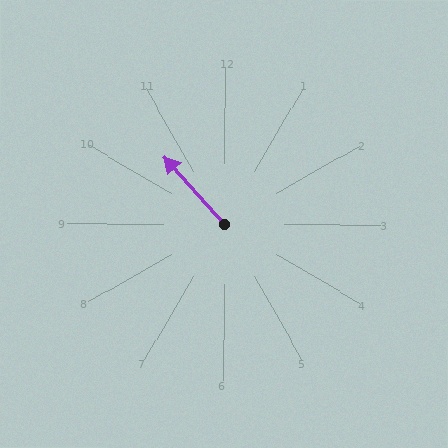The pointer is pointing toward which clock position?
Roughly 11 o'clock.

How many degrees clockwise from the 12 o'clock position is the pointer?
Approximately 318 degrees.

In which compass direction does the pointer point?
Northwest.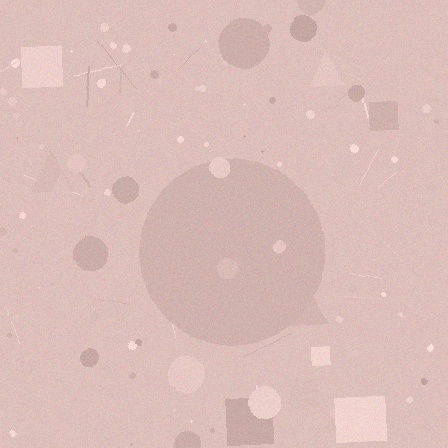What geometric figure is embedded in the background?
A circle is embedded in the background.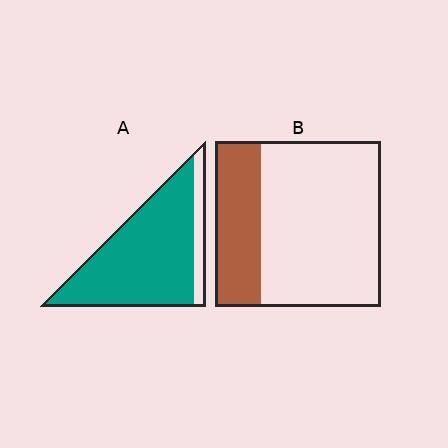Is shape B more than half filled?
No.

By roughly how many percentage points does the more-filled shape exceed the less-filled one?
By roughly 60 percentage points (A over B).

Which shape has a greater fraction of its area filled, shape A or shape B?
Shape A.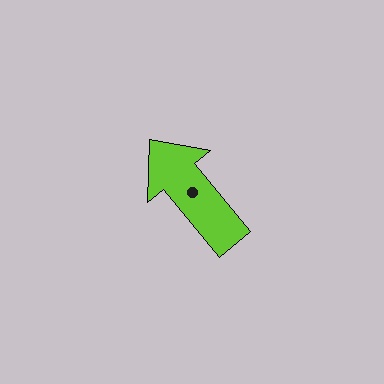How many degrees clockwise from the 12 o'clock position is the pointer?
Approximately 321 degrees.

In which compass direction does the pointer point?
Northwest.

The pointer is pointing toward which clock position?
Roughly 11 o'clock.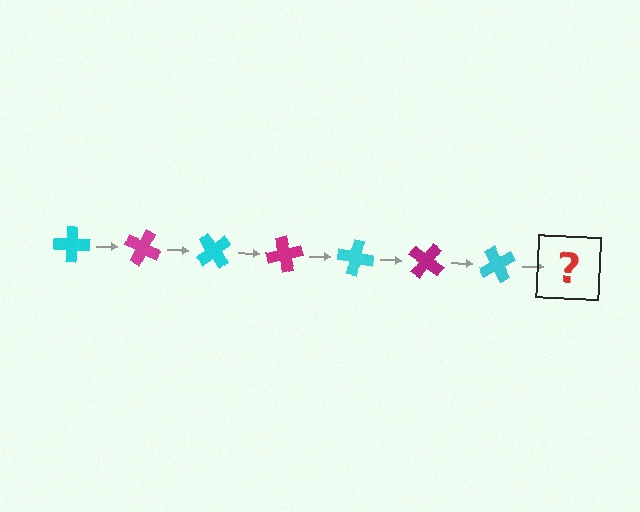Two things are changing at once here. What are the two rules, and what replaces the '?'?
The two rules are that it rotates 25 degrees each step and the color cycles through cyan and magenta. The '?' should be a magenta cross, rotated 175 degrees from the start.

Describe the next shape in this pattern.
It should be a magenta cross, rotated 175 degrees from the start.